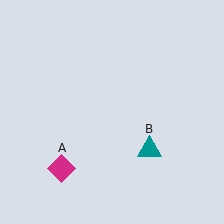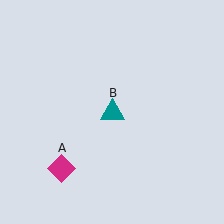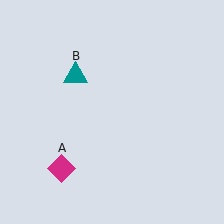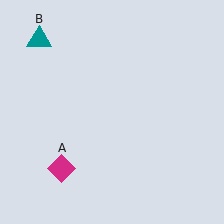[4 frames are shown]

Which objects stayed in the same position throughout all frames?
Magenta diamond (object A) remained stationary.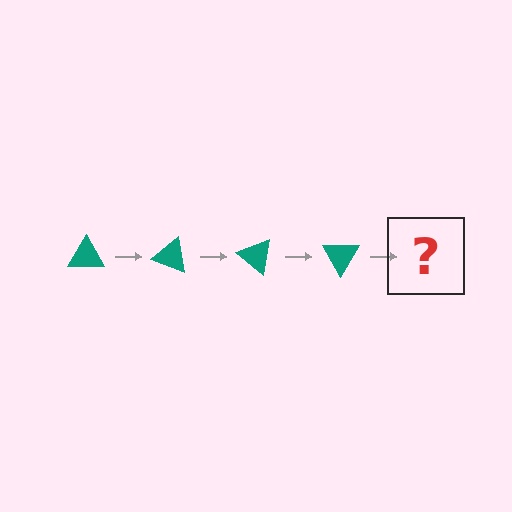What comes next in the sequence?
The next element should be a teal triangle rotated 80 degrees.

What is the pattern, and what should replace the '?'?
The pattern is that the triangle rotates 20 degrees each step. The '?' should be a teal triangle rotated 80 degrees.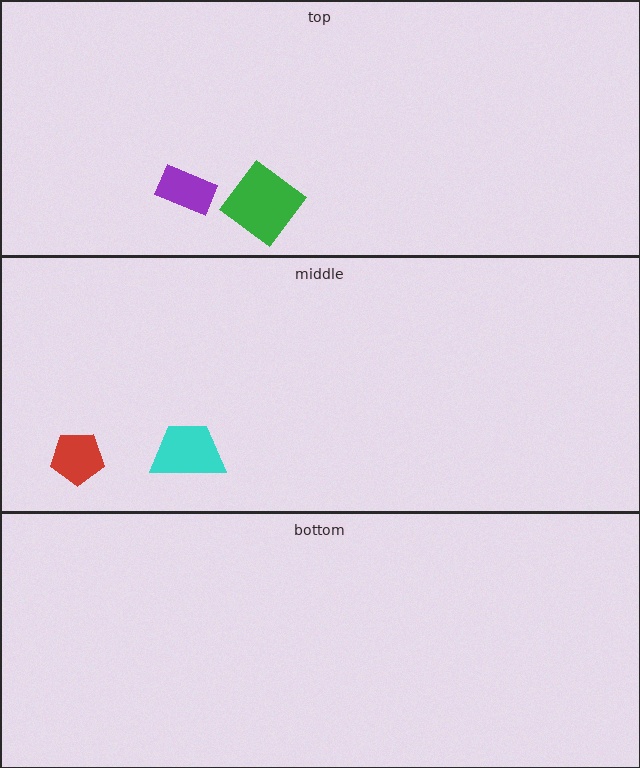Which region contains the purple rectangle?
The top region.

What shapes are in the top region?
The green diamond, the purple rectangle.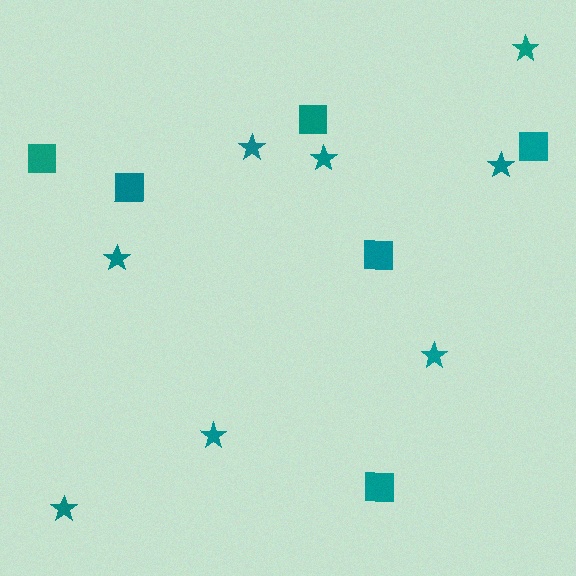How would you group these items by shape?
There are 2 groups: one group of squares (6) and one group of stars (8).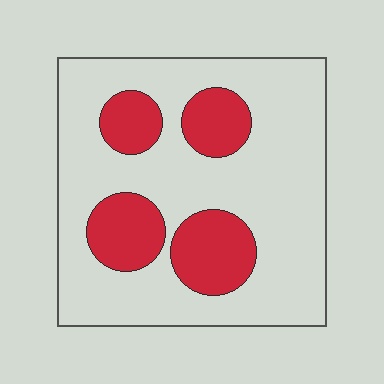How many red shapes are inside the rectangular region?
4.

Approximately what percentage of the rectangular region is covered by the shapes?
Approximately 25%.